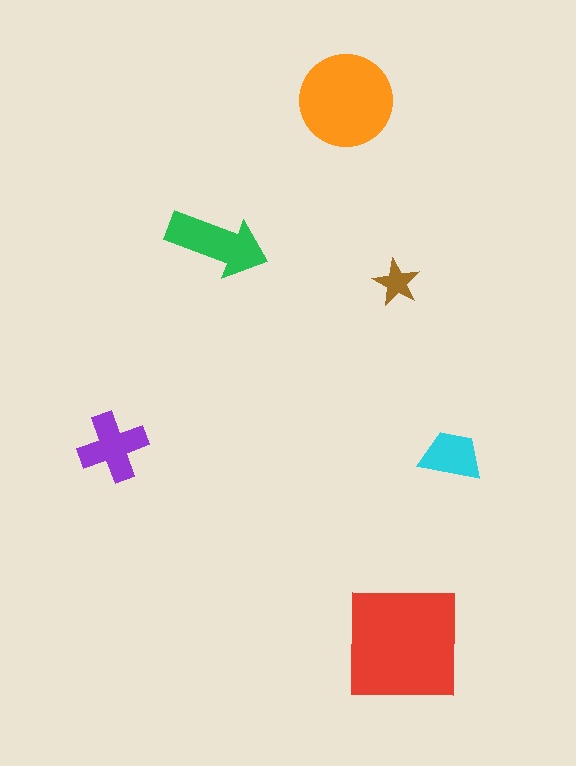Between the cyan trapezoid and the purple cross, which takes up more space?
The purple cross.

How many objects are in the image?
There are 6 objects in the image.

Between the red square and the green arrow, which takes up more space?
The red square.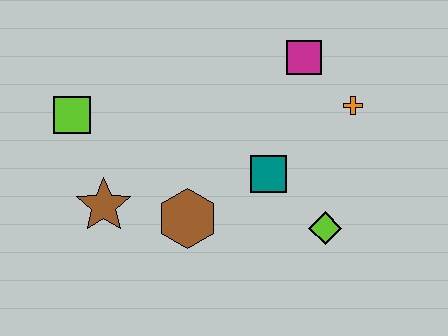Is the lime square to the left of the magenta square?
Yes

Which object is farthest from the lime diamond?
The lime square is farthest from the lime diamond.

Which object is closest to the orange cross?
The magenta square is closest to the orange cross.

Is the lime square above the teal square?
Yes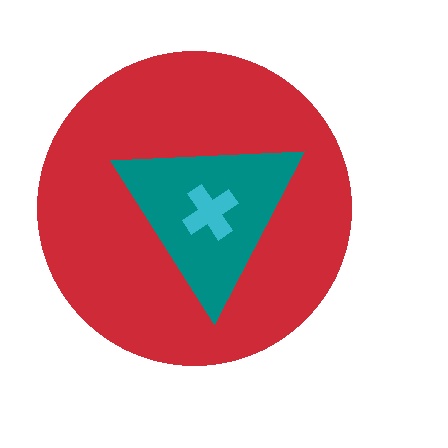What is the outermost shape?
The red circle.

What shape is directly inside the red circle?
The teal triangle.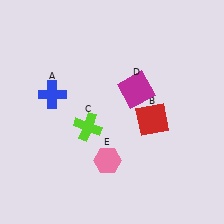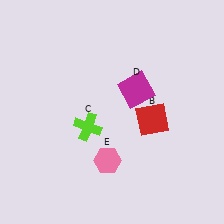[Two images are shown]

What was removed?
The blue cross (A) was removed in Image 2.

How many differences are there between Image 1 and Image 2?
There is 1 difference between the two images.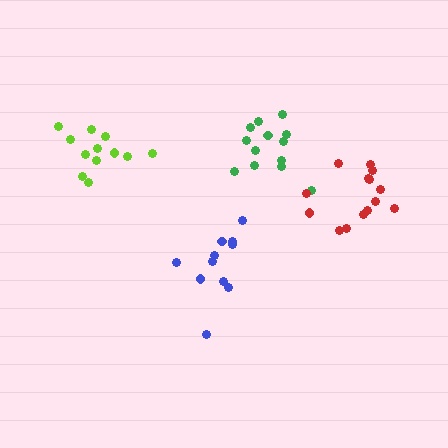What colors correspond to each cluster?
The clusters are colored: green, red, lime, blue.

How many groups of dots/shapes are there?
There are 4 groups.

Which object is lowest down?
The blue cluster is bottommost.